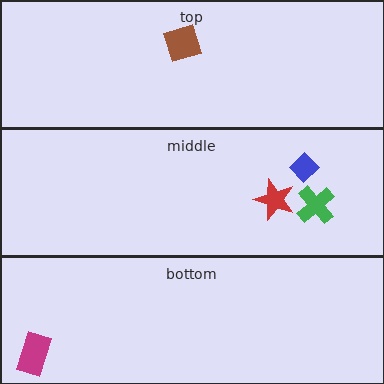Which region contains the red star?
The middle region.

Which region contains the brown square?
The top region.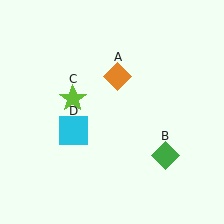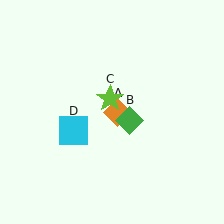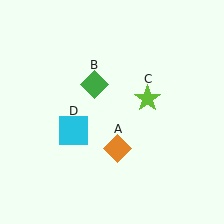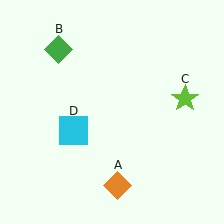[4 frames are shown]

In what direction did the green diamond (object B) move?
The green diamond (object B) moved up and to the left.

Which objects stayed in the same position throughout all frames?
Cyan square (object D) remained stationary.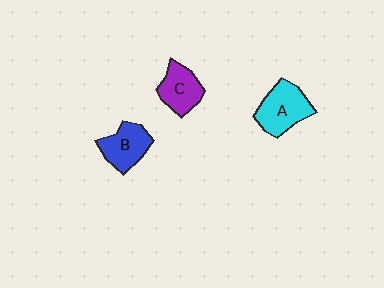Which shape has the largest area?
Shape A (cyan).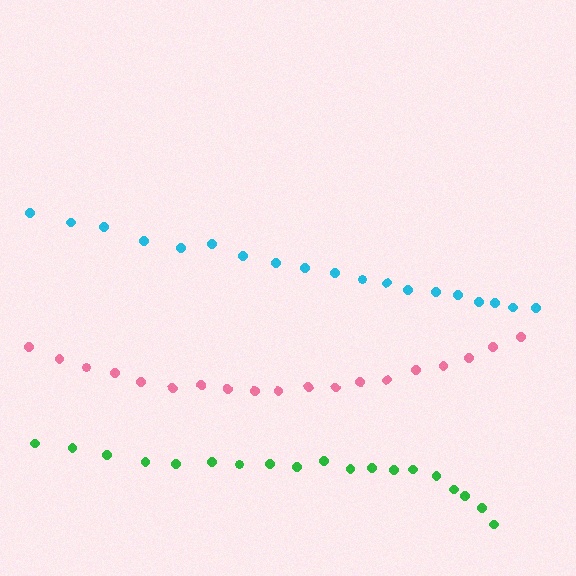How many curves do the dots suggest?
There are 3 distinct paths.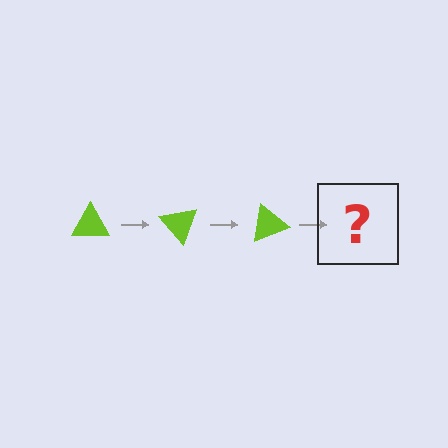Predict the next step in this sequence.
The next step is a lime triangle rotated 150 degrees.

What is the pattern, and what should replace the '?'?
The pattern is that the triangle rotates 50 degrees each step. The '?' should be a lime triangle rotated 150 degrees.